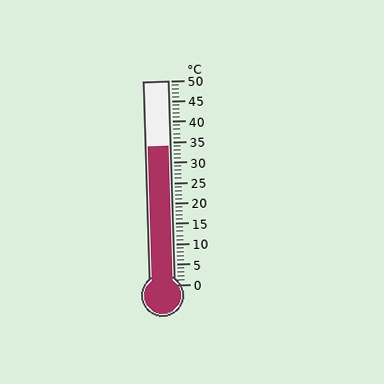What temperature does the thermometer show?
The thermometer shows approximately 34°C.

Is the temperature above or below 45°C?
The temperature is below 45°C.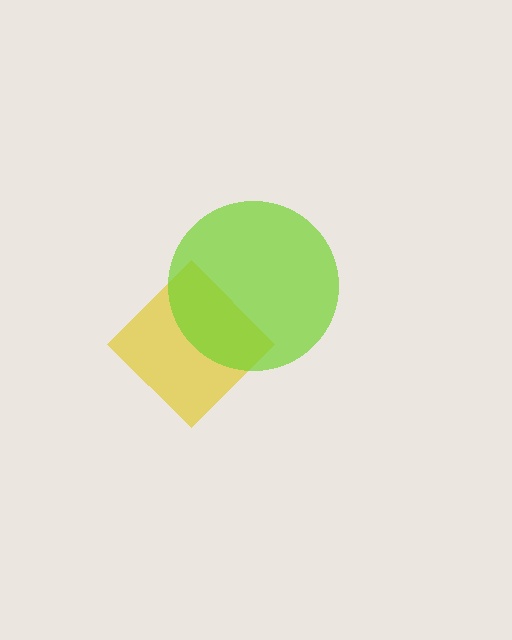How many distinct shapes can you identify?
There are 2 distinct shapes: a yellow diamond, a lime circle.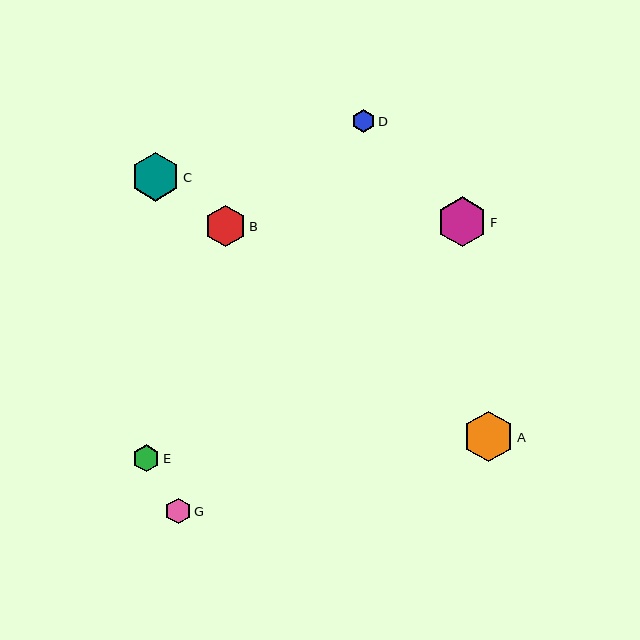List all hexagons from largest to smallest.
From largest to smallest: A, F, C, B, E, G, D.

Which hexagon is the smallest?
Hexagon D is the smallest with a size of approximately 23 pixels.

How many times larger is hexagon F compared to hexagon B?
Hexagon F is approximately 1.2 times the size of hexagon B.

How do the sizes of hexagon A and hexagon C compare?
Hexagon A and hexagon C are approximately the same size.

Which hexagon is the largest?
Hexagon A is the largest with a size of approximately 51 pixels.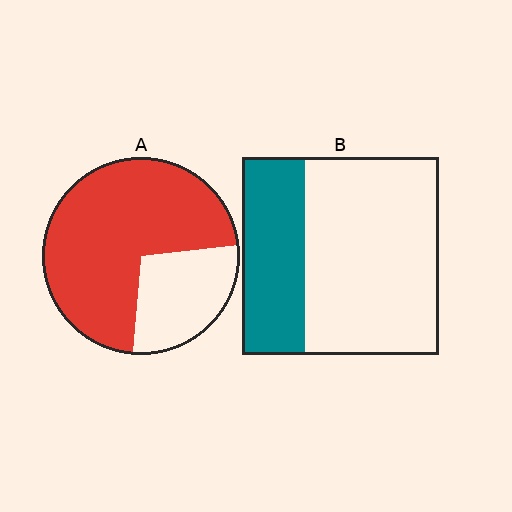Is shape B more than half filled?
No.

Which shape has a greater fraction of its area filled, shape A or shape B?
Shape A.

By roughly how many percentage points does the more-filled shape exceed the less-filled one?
By roughly 40 percentage points (A over B).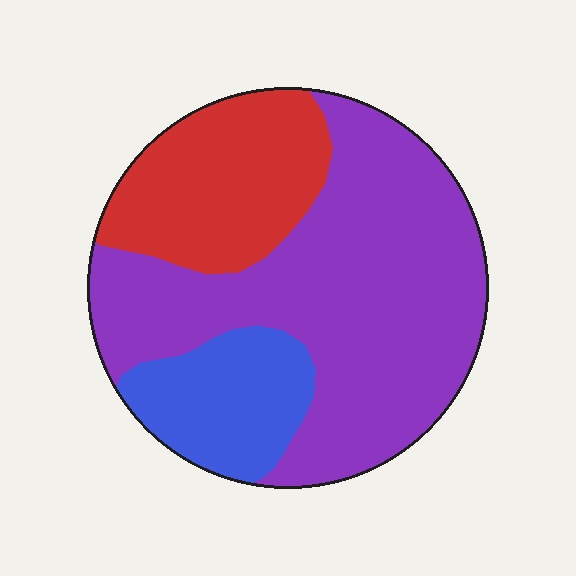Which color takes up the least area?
Blue, at roughly 15%.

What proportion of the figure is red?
Red takes up about one quarter (1/4) of the figure.